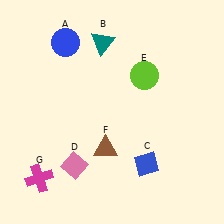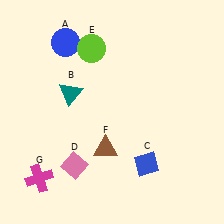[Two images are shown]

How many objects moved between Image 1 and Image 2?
2 objects moved between the two images.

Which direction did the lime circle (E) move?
The lime circle (E) moved left.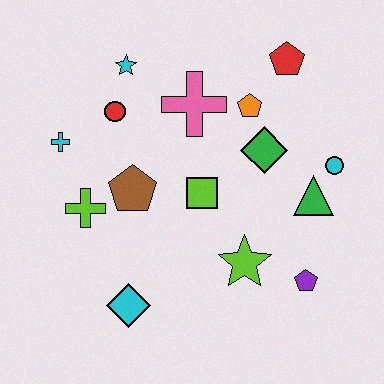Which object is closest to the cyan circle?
The green triangle is closest to the cyan circle.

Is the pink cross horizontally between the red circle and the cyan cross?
No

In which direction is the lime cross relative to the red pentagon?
The lime cross is to the left of the red pentagon.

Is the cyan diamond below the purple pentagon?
Yes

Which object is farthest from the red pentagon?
The cyan diamond is farthest from the red pentagon.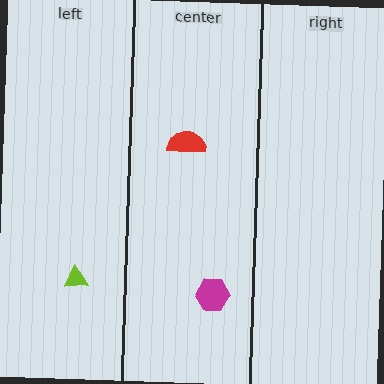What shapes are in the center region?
The magenta hexagon, the red semicircle.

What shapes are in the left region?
The lime triangle.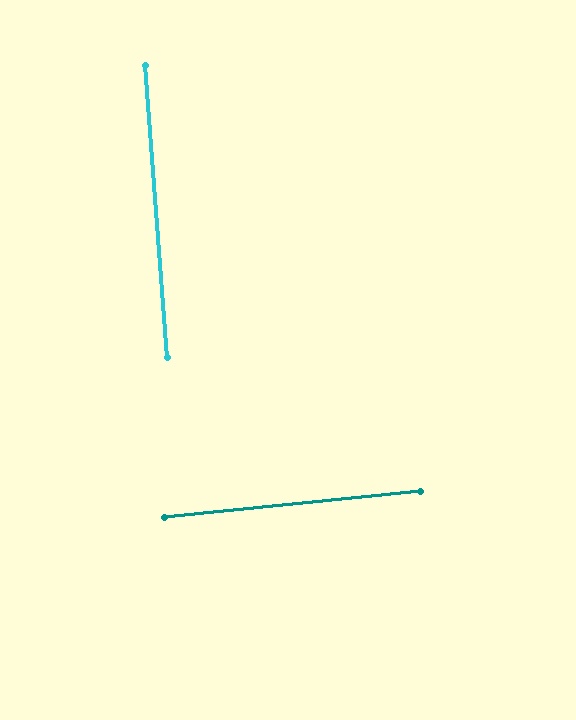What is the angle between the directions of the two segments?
Approximately 88 degrees.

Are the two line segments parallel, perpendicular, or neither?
Perpendicular — they meet at approximately 88°.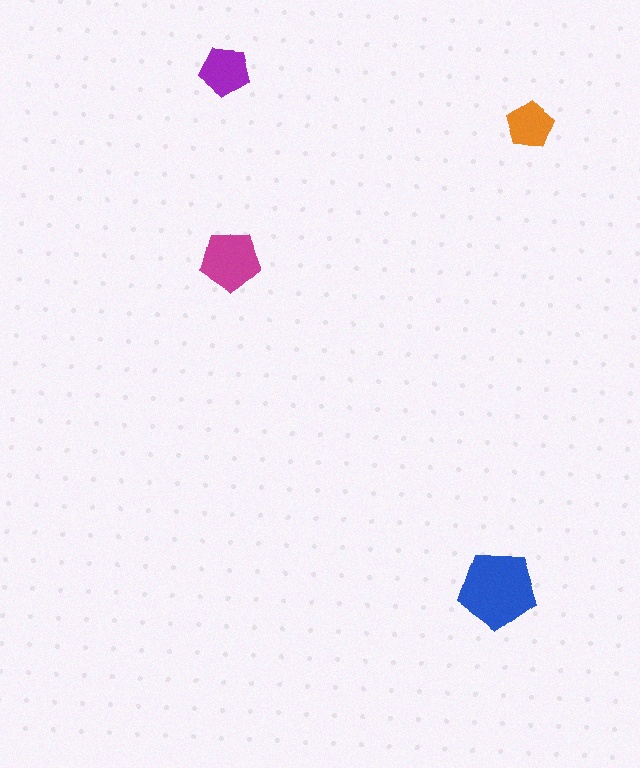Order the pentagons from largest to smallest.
the blue one, the magenta one, the purple one, the orange one.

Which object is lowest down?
The blue pentagon is bottommost.